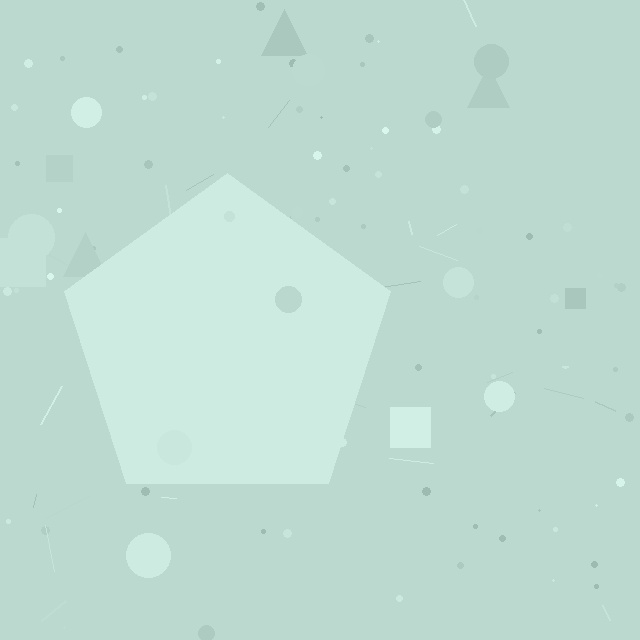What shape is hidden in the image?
A pentagon is hidden in the image.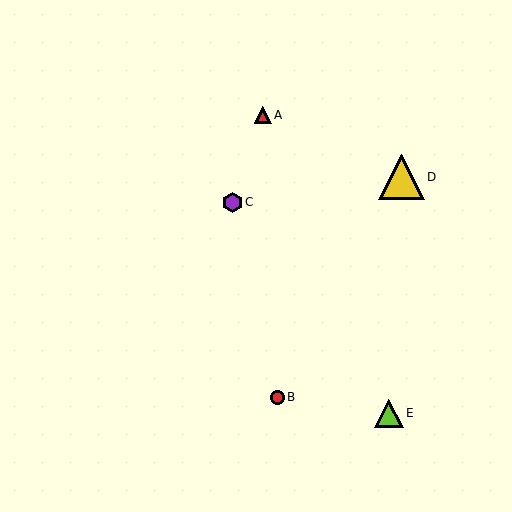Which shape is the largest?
The yellow triangle (labeled D) is the largest.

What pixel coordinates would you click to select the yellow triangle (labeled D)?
Click at (401, 177) to select the yellow triangle D.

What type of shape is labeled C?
Shape C is a purple hexagon.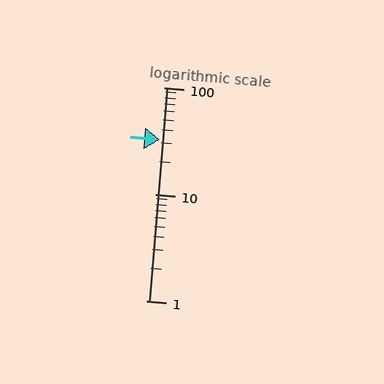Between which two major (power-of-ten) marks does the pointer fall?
The pointer is between 10 and 100.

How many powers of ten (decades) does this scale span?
The scale spans 2 decades, from 1 to 100.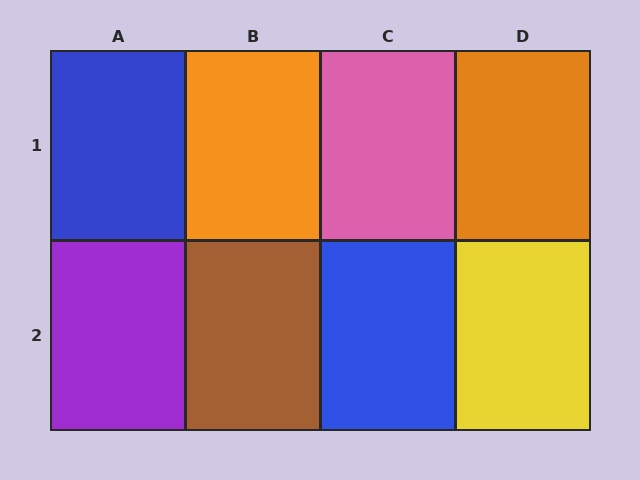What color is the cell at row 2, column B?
Brown.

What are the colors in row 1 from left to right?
Blue, orange, pink, orange.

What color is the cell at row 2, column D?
Yellow.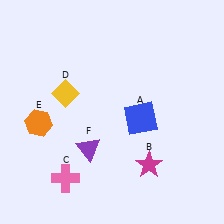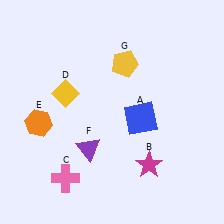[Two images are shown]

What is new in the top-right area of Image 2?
A yellow pentagon (G) was added in the top-right area of Image 2.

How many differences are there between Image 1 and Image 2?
There is 1 difference between the two images.